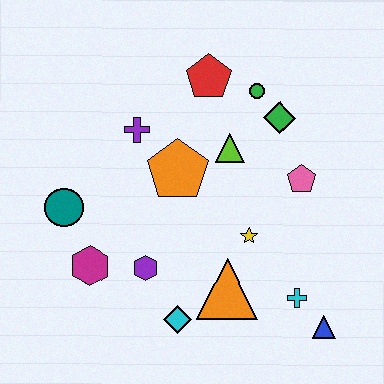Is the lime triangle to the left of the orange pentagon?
No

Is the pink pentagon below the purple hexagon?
No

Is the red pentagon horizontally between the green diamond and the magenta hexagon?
Yes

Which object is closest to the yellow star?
The orange triangle is closest to the yellow star.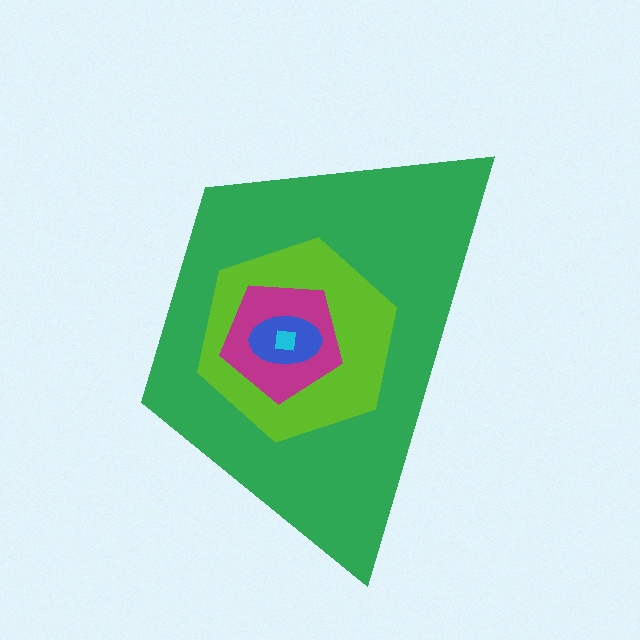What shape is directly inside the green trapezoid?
The lime hexagon.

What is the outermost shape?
The green trapezoid.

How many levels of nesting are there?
5.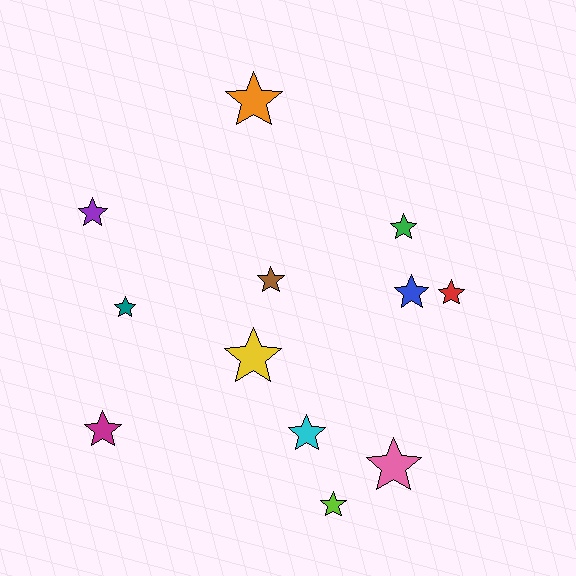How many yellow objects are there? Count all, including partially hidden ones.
There is 1 yellow object.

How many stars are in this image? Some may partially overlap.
There are 12 stars.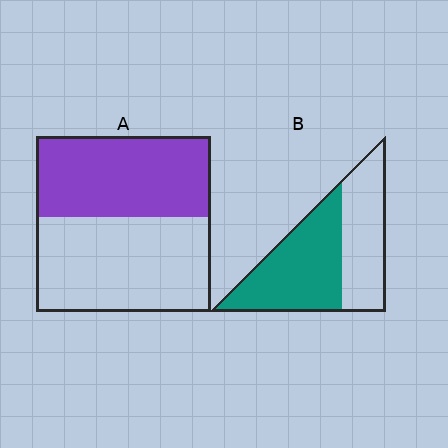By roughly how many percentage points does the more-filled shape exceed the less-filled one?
By roughly 10 percentage points (B over A).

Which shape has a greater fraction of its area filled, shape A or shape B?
Shape B.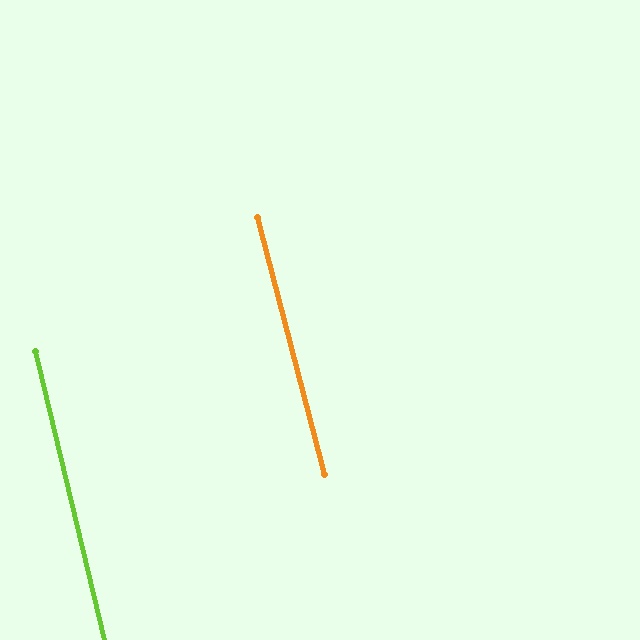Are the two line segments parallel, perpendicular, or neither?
Parallel — their directions differ by only 1.3°.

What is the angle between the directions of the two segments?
Approximately 1 degree.